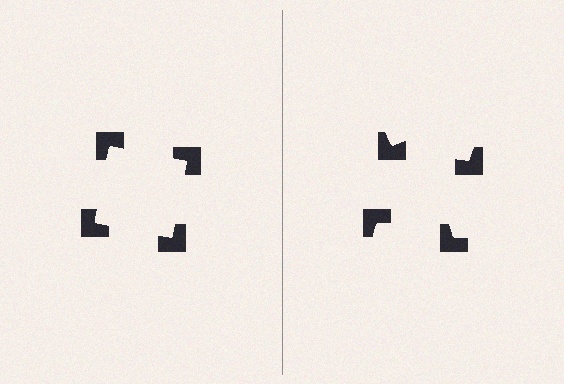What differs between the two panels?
The notched squares are positioned identically on both sides; only the wedge orientations differ. On the left they align to a square; on the right they are misaligned.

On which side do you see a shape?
An illusory square appears on the left side. On the right side the wedge cuts are rotated, so no coherent shape forms.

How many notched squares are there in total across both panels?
8 — 4 on each side.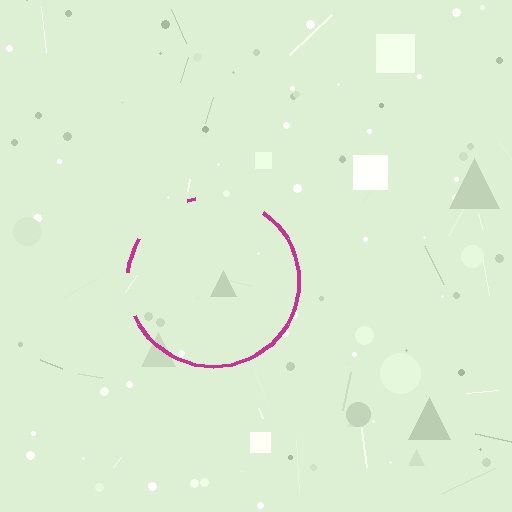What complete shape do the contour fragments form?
The contour fragments form a circle.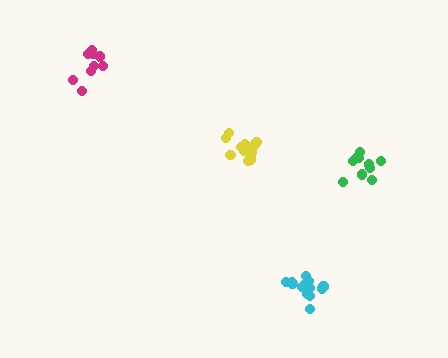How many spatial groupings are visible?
There are 4 spatial groupings.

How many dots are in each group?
Group 1: 14 dots, Group 2: 14 dots, Group 3: 10 dots, Group 4: 9 dots (47 total).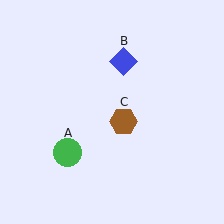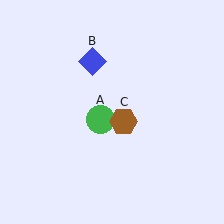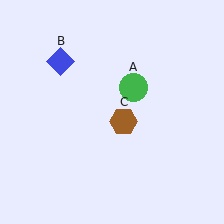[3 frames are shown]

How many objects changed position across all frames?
2 objects changed position: green circle (object A), blue diamond (object B).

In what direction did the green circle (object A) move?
The green circle (object A) moved up and to the right.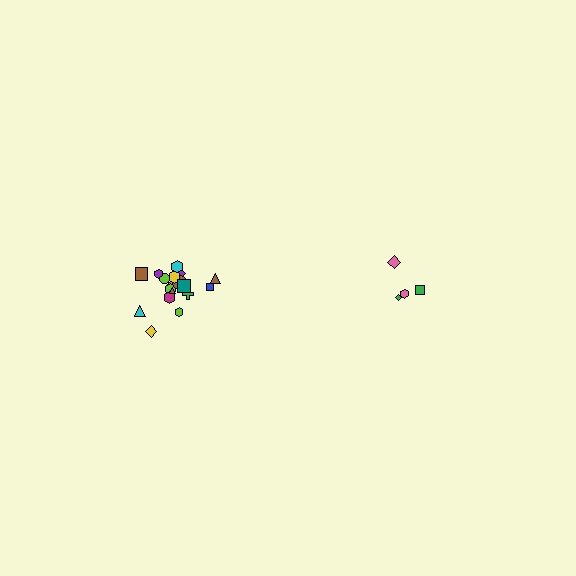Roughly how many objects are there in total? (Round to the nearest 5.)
Roughly 20 objects in total.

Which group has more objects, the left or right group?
The left group.